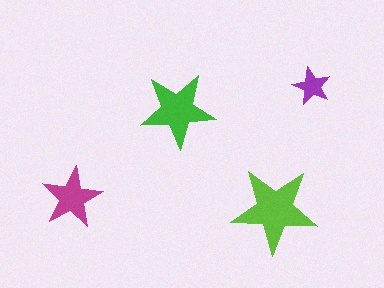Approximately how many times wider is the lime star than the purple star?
About 2.5 times wider.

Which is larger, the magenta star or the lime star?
The lime one.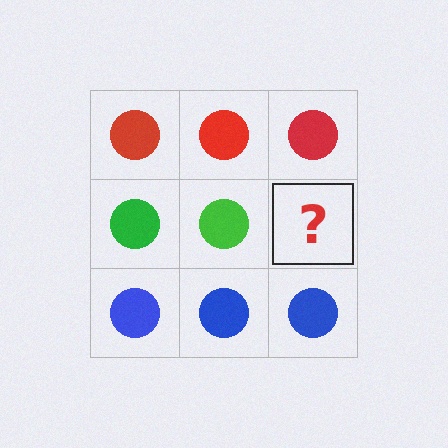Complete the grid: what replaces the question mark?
The question mark should be replaced with a green circle.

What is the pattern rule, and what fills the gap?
The rule is that each row has a consistent color. The gap should be filled with a green circle.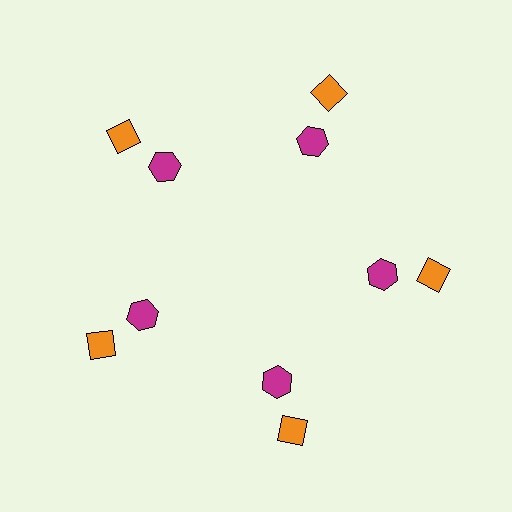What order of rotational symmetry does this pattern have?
This pattern has 5-fold rotational symmetry.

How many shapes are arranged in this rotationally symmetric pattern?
There are 10 shapes, arranged in 5 groups of 2.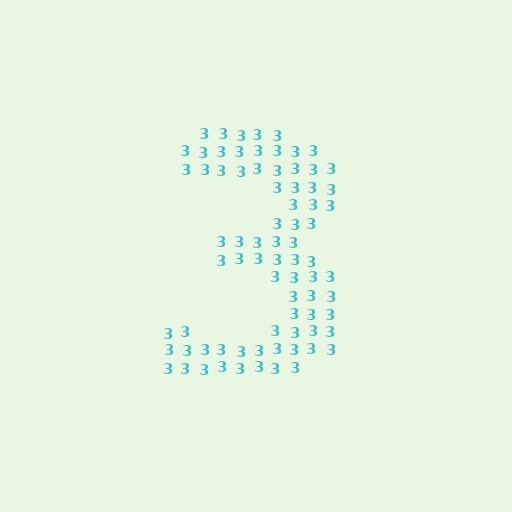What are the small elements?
The small elements are digit 3's.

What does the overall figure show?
The overall figure shows the digit 3.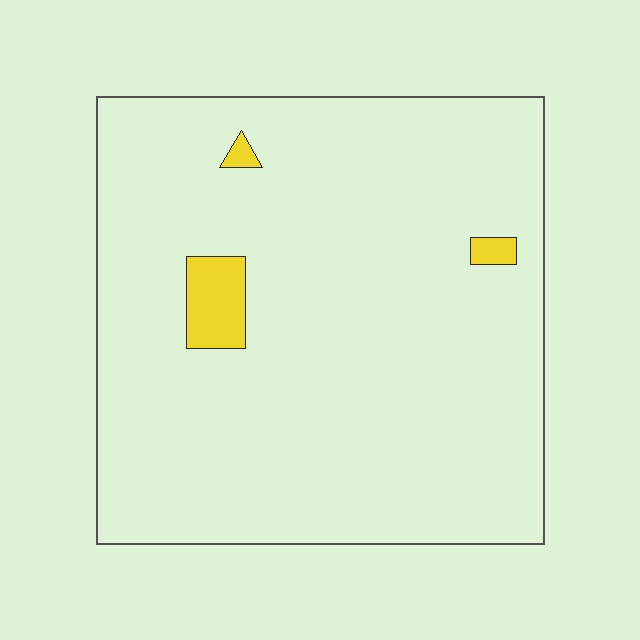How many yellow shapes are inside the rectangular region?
3.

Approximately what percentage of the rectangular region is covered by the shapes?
Approximately 5%.